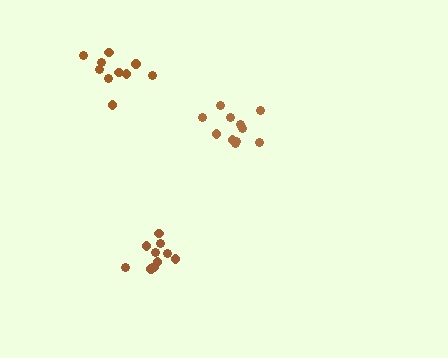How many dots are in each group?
Group 1: 11 dots, Group 2: 10 dots, Group 3: 11 dots (32 total).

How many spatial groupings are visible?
There are 3 spatial groupings.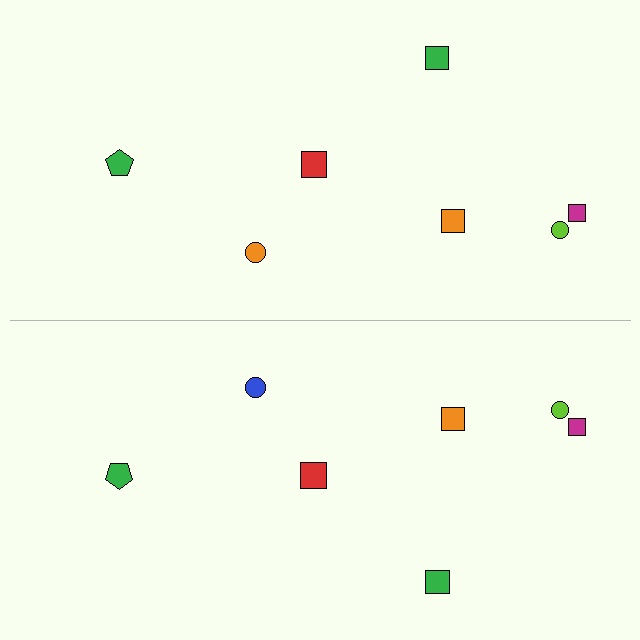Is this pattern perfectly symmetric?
No, the pattern is not perfectly symmetric. The blue circle on the bottom side breaks the symmetry — its mirror counterpart is orange.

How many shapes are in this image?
There are 14 shapes in this image.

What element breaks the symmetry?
The blue circle on the bottom side breaks the symmetry — its mirror counterpart is orange.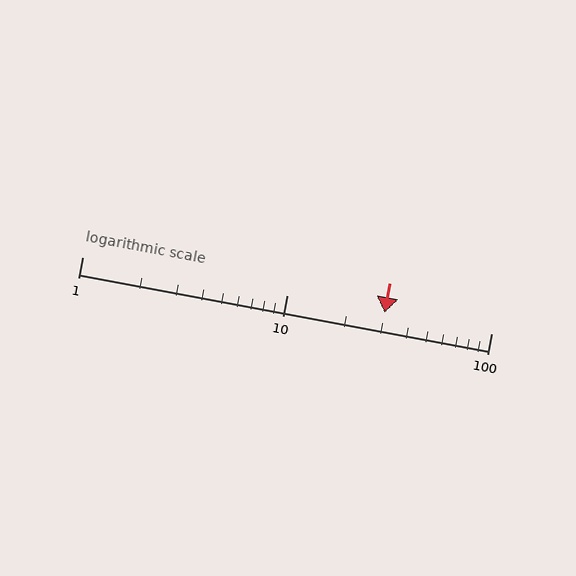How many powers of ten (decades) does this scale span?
The scale spans 2 decades, from 1 to 100.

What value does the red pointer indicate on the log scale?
The pointer indicates approximately 30.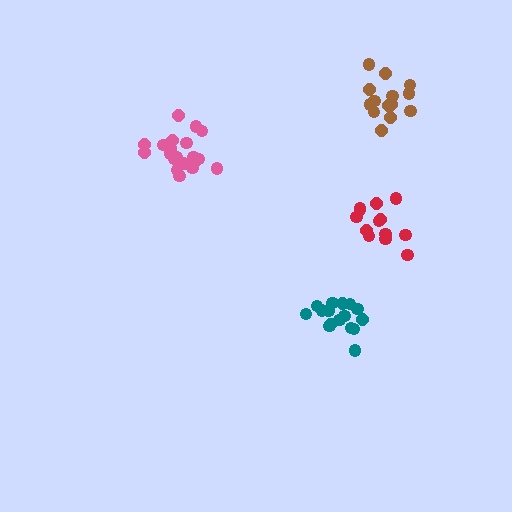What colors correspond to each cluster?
The clusters are colored: teal, brown, pink, red.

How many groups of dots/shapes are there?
There are 4 groups.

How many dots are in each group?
Group 1: 16 dots, Group 2: 14 dots, Group 3: 20 dots, Group 4: 14 dots (64 total).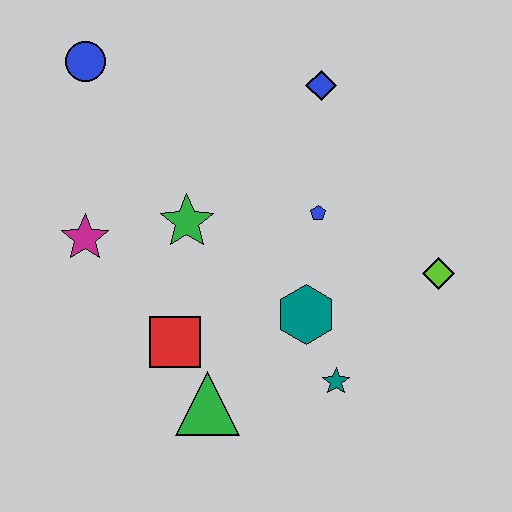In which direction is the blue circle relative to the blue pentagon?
The blue circle is to the left of the blue pentagon.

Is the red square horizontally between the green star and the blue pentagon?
No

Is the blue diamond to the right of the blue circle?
Yes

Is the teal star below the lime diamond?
Yes